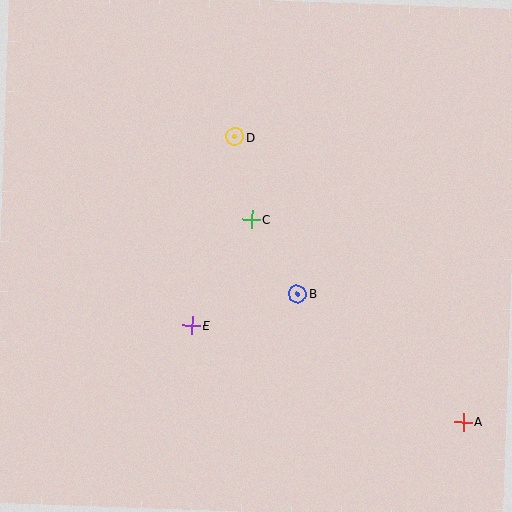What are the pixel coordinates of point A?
Point A is at (464, 422).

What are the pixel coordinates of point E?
Point E is at (192, 326).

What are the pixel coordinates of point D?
Point D is at (235, 137).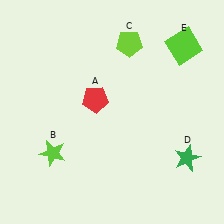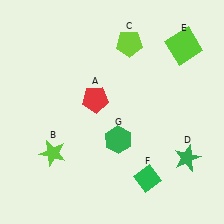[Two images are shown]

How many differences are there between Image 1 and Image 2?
There are 2 differences between the two images.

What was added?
A green diamond (F), a green hexagon (G) were added in Image 2.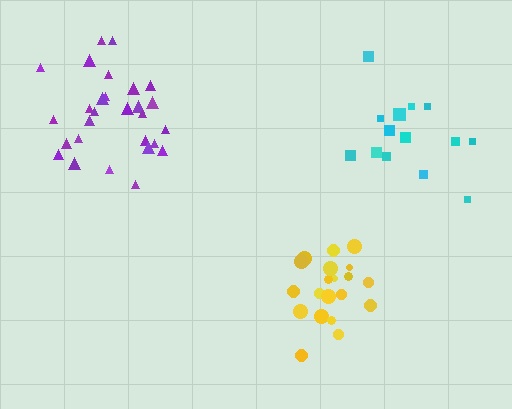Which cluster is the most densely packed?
Yellow.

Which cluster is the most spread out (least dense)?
Cyan.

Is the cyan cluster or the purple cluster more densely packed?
Purple.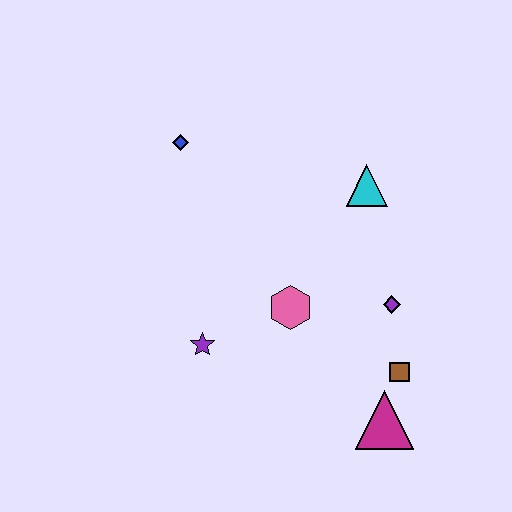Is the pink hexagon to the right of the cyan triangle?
No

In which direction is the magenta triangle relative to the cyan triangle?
The magenta triangle is below the cyan triangle.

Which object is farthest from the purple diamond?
The blue diamond is farthest from the purple diamond.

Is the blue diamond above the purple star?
Yes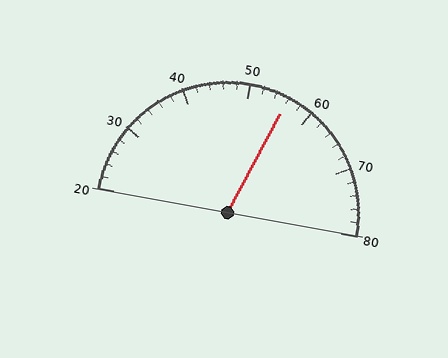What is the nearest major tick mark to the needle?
The nearest major tick mark is 60.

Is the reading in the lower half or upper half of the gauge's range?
The reading is in the upper half of the range (20 to 80).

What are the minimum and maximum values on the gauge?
The gauge ranges from 20 to 80.